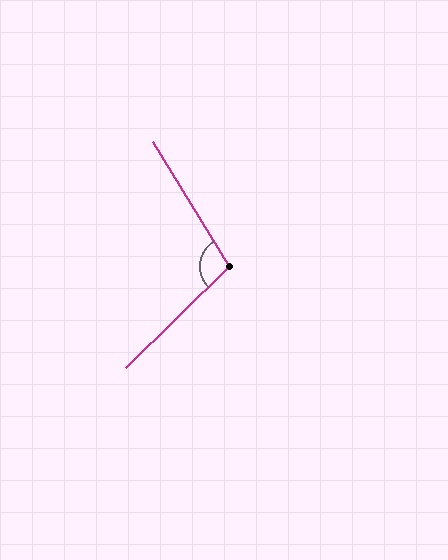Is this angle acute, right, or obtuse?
It is obtuse.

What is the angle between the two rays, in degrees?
Approximately 103 degrees.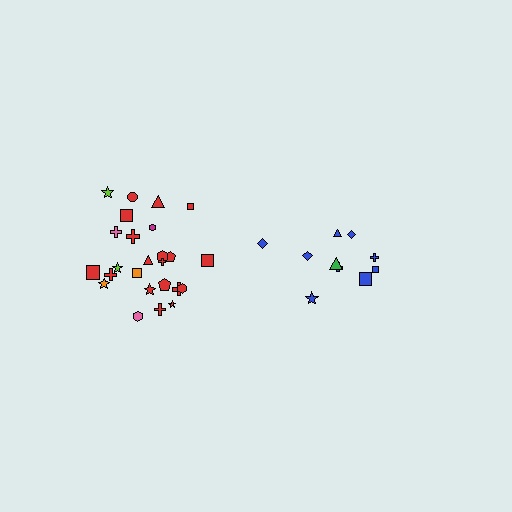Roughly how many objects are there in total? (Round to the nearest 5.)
Roughly 35 objects in total.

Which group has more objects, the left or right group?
The left group.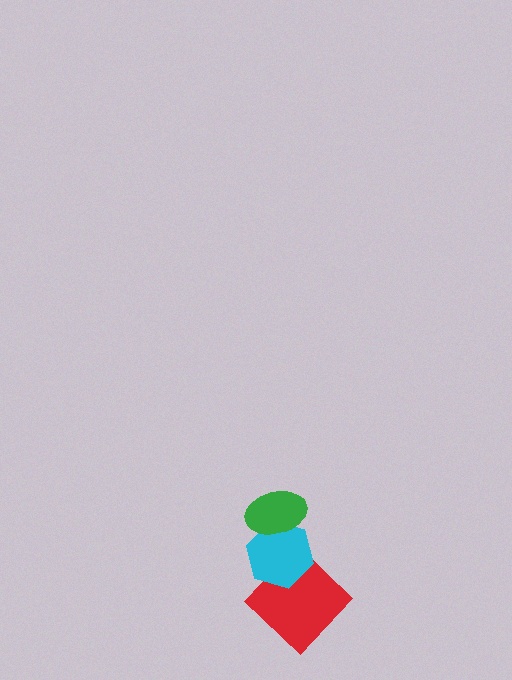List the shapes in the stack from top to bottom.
From top to bottom: the green ellipse, the cyan hexagon, the red diamond.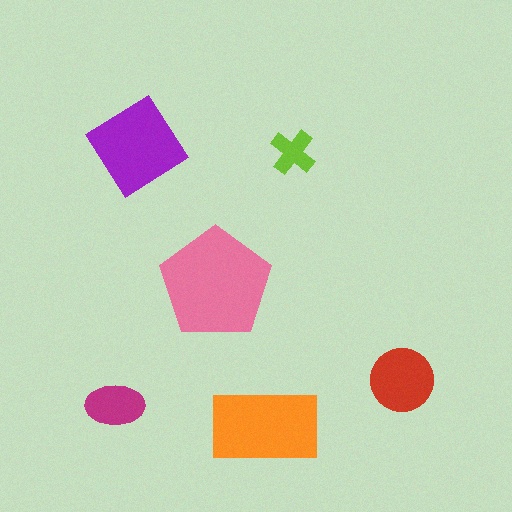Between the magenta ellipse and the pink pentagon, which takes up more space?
The pink pentagon.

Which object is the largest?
The pink pentagon.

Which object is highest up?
The purple diamond is topmost.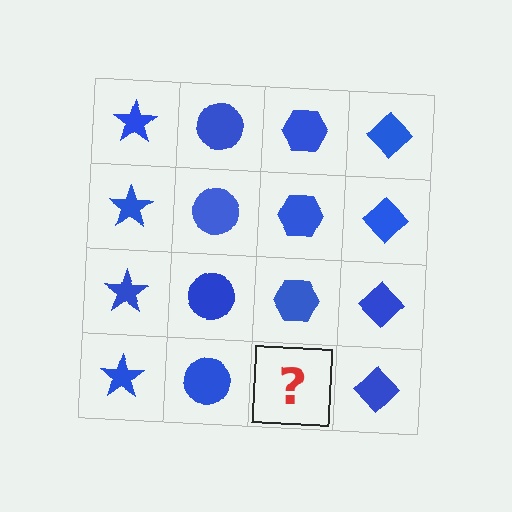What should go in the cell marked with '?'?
The missing cell should contain a blue hexagon.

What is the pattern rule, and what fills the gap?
The rule is that each column has a consistent shape. The gap should be filled with a blue hexagon.